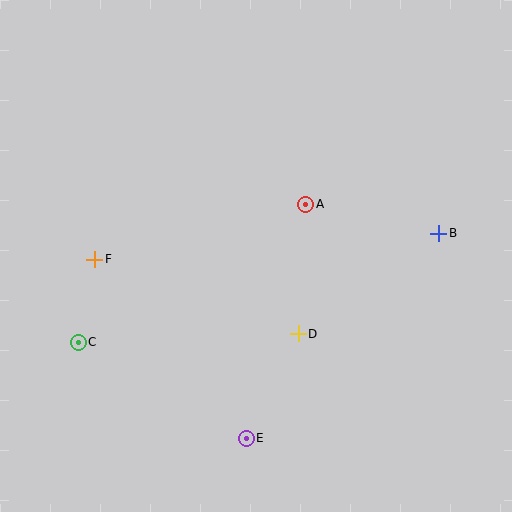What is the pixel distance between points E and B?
The distance between E and B is 281 pixels.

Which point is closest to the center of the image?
Point A at (306, 204) is closest to the center.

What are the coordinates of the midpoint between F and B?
The midpoint between F and B is at (267, 246).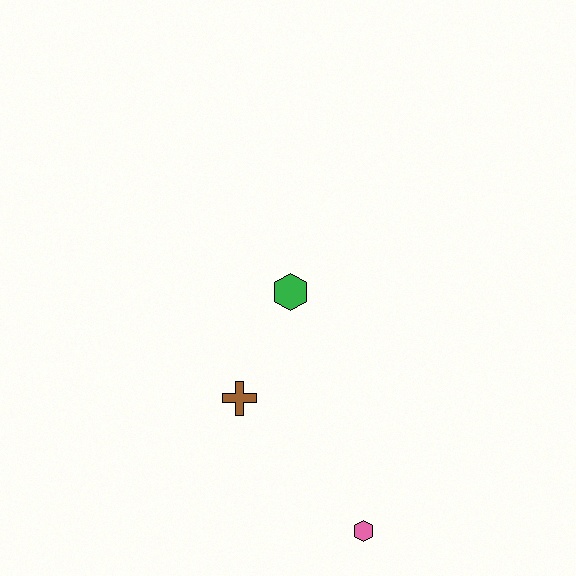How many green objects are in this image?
There is 1 green object.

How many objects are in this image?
There are 3 objects.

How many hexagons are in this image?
There are 2 hexagons.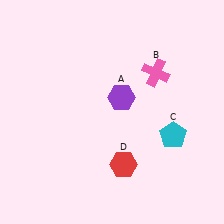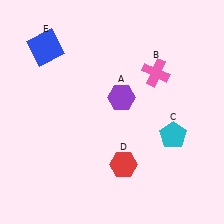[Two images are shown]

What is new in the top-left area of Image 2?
A blue square (E) was added in the top-left area of Image 2.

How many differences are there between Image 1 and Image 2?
There is 1 difference between the two images.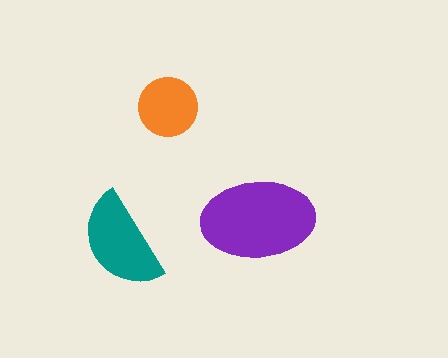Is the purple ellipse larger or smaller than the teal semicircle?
Larger.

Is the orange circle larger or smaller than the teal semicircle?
Smaller.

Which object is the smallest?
The orange circle.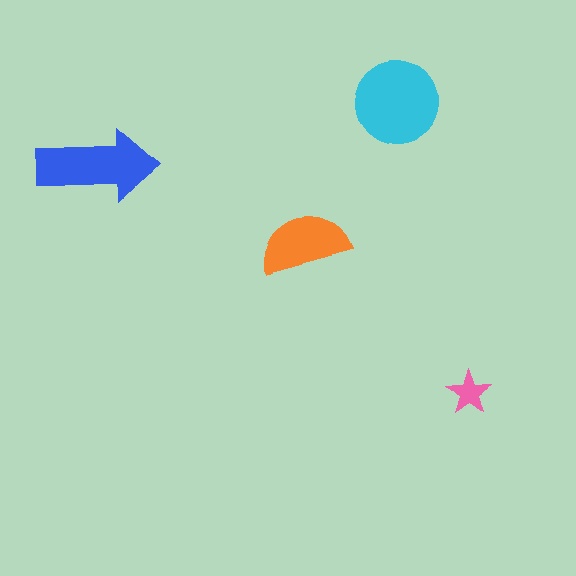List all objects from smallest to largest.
The pink star, the orange semicircle, the blue arrow, the cyan circle.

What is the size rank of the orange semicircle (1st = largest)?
3rd.